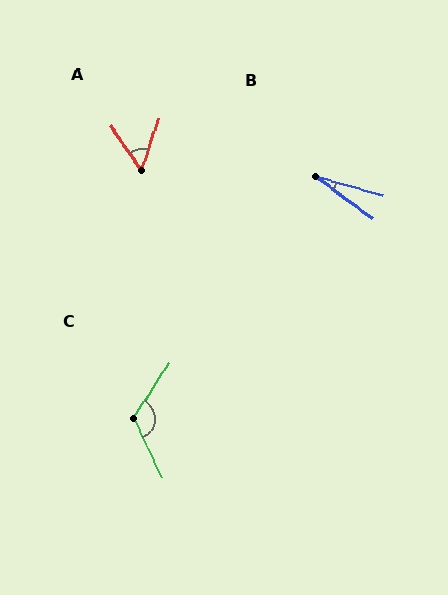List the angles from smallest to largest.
B (20°), A (53°), C (121°).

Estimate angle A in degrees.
Approximately 53 degrees.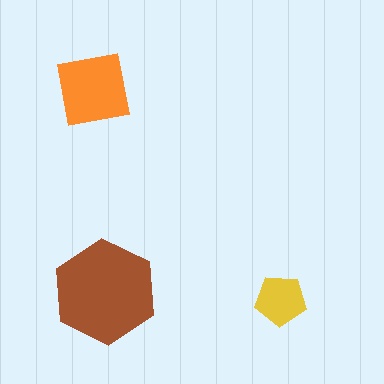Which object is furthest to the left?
The orange square is leftmost.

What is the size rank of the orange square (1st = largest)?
2nd.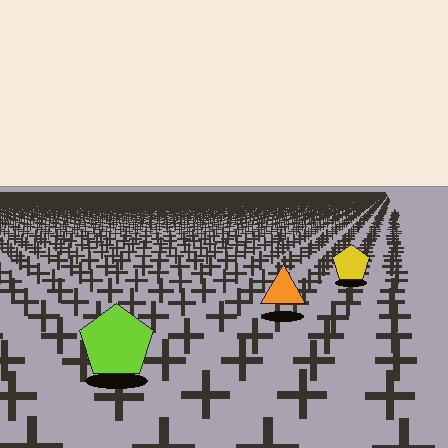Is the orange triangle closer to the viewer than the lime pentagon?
No. The lime pentagon is closer — you can tell from the texture gradient: the ground texture is coarser near it.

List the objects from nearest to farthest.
From nearest to farthest: the lime pentagon, the orange triangle, the yellow pentagon.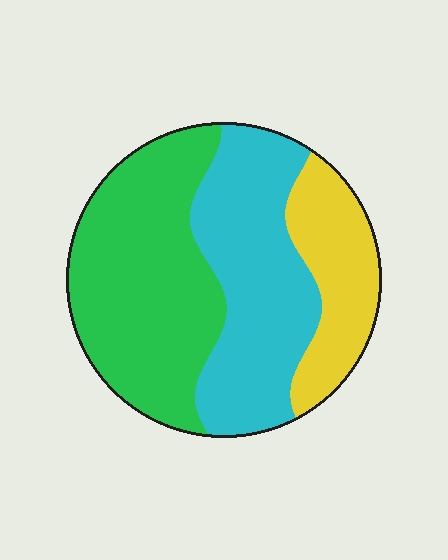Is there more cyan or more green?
Green.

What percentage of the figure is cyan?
Cyan takes up about three eighths (3/8) of the figure.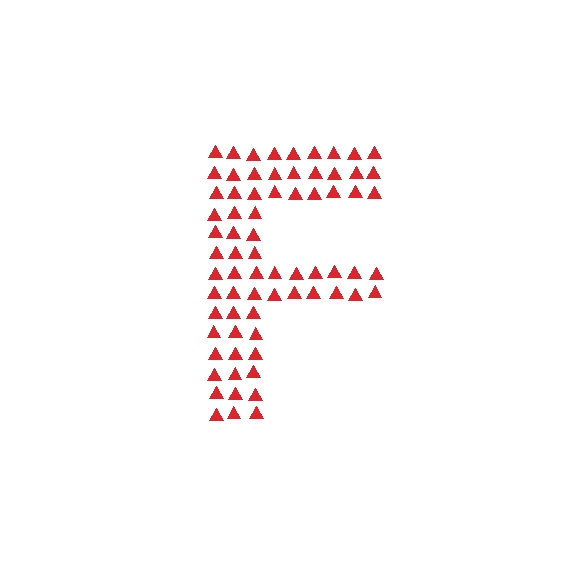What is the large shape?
The large shape is the letter F.